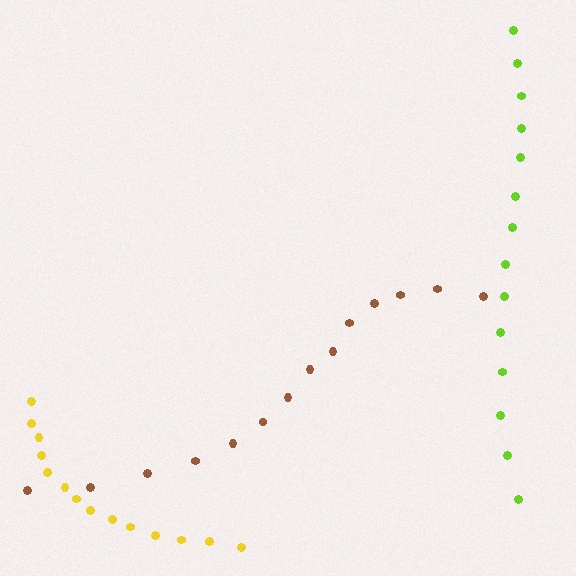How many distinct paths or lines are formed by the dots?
There are 3 distinct paths.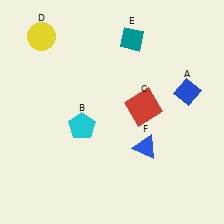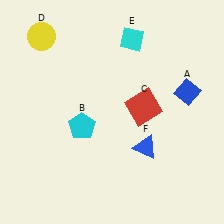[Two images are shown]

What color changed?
The diamond (E) changed from teal in Image 1 to cyan in Image 2.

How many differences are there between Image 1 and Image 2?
There is 1 difference between the two images.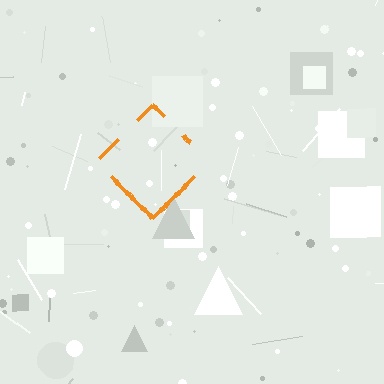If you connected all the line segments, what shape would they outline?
They would outline a diamond.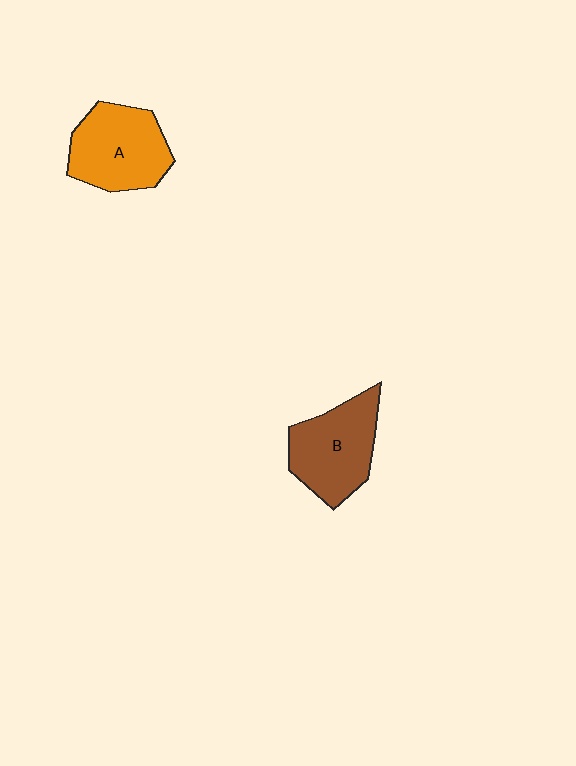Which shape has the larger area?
Shape A (orange).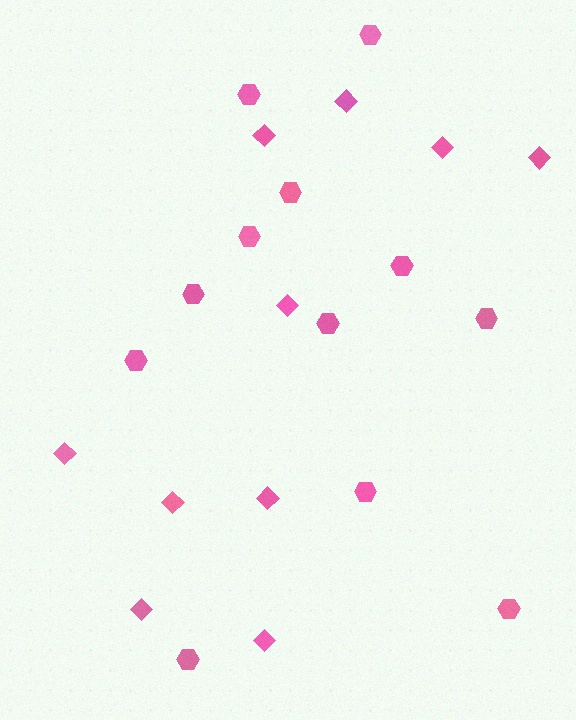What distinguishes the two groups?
There are 2 groups: one group of diamonds (10) and one group of hexagons (12).